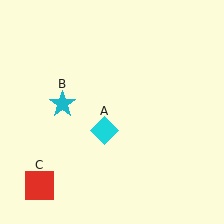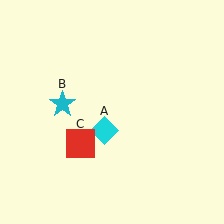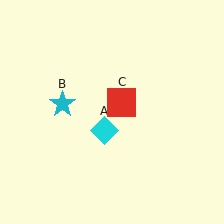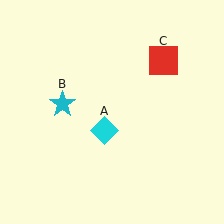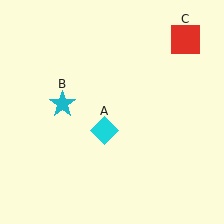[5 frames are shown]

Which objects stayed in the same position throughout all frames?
Cyan diamond (object A) and cyan star (object B) remained stationary.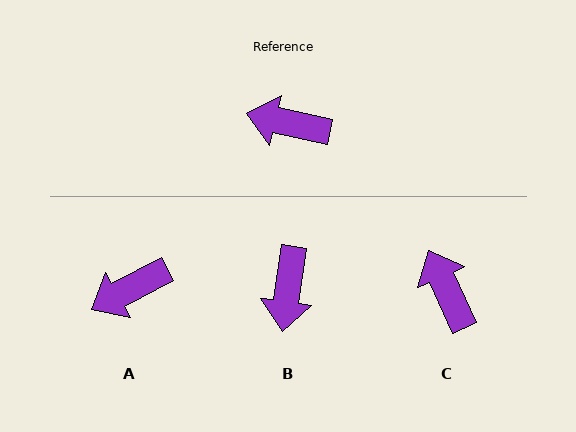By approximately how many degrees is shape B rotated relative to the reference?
Approximately 95 degrees counter-clockwise.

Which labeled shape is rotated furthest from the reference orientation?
B, about 95 degrees away.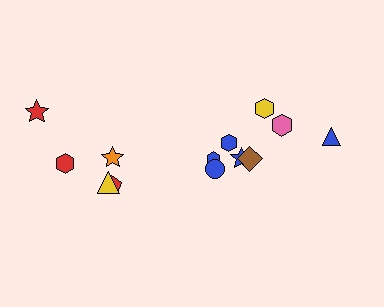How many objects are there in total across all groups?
There are 13 objects.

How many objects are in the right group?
There are 8 objects.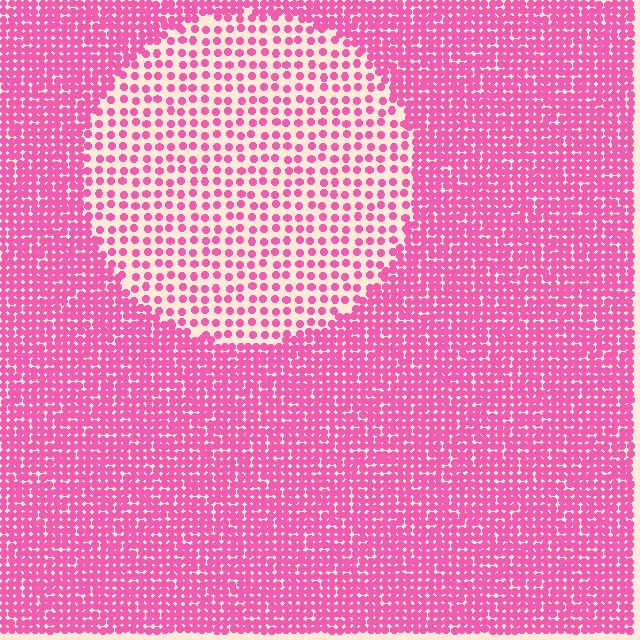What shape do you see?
I see a circle.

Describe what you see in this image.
The image contains small pink elements arranged at two different densities. A circle-shaped region is visible where the elements are less densely packed than the surrounding area.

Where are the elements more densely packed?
The elements are more densely packed outside the circle boundary.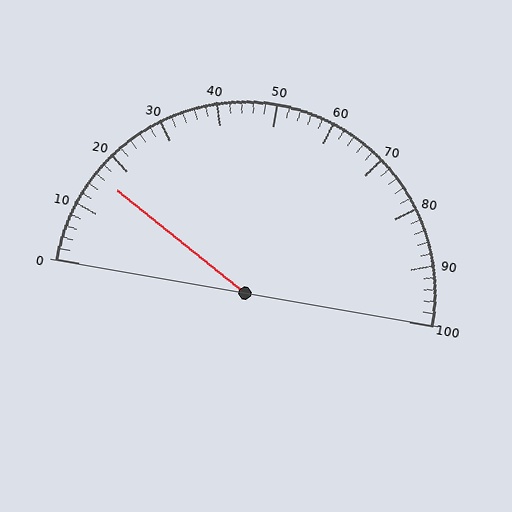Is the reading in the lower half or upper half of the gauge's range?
The reading is in the lower half of the range (0 to 100).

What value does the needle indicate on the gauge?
The needle indicates approximately 16.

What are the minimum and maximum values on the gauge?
The gauge ranges from 0 to 100.